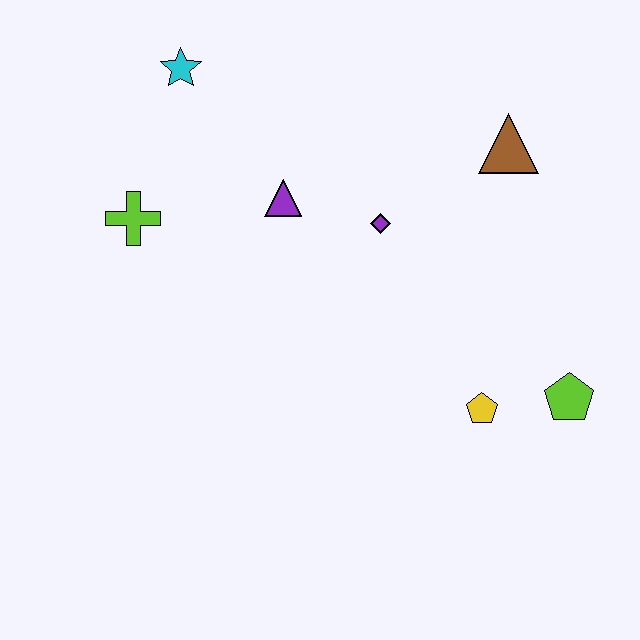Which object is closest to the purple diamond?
The purple triangle is closest to the purple diamond.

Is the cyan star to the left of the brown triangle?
Yes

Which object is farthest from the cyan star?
The lime pentagon is farthest from the cyan star.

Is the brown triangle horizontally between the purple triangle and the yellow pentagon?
No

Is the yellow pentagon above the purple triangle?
No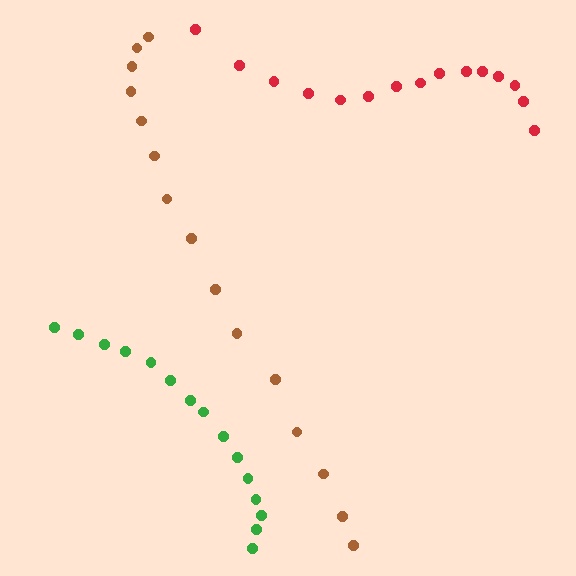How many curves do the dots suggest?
There are 3 distinct paths.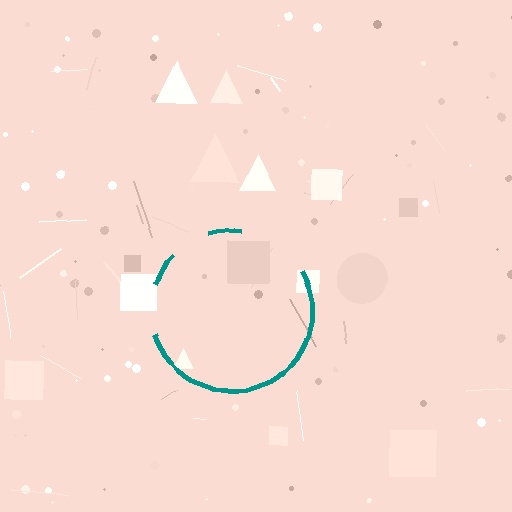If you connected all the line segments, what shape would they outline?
They would outline a circle.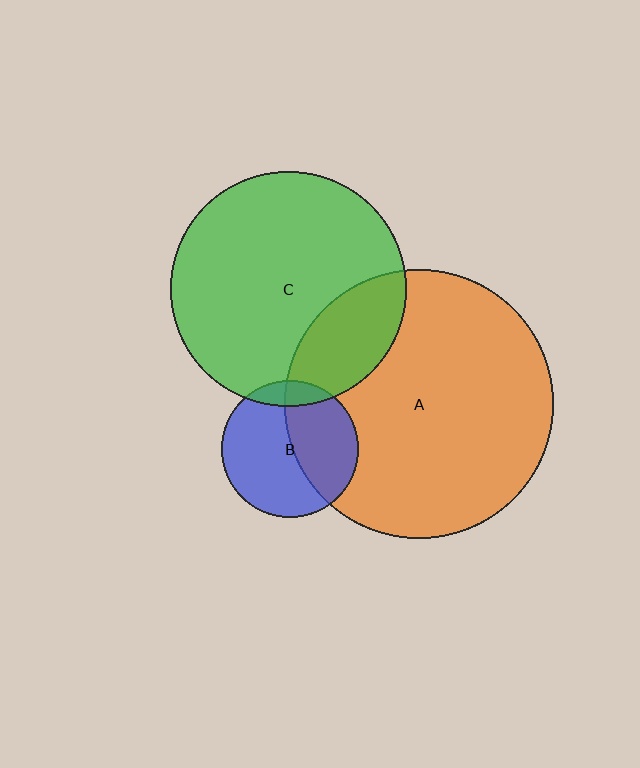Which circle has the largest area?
Circle A (orange).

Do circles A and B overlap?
Yes.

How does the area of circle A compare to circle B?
Approximately 3.8 times.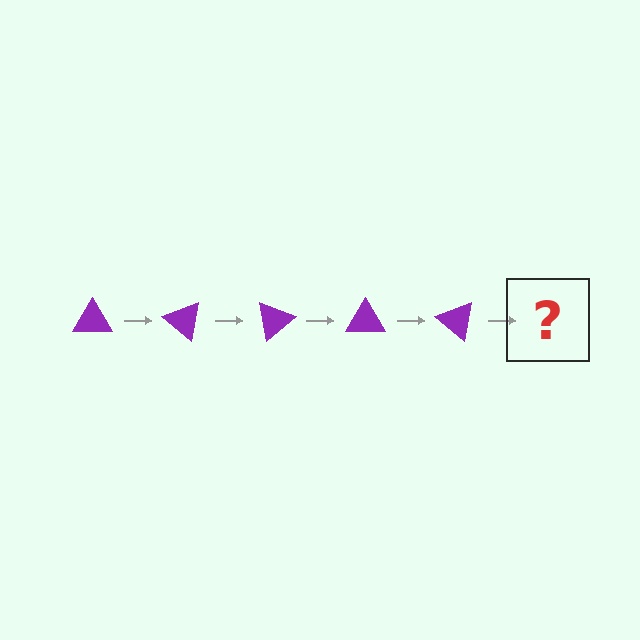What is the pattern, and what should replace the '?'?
The pattern is that the triangle rotates 40 degrees each step. The '?' should be a purple triangle rotated 200 degrees.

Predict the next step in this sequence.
The next step is a purple triangle rotated 200 degrees.